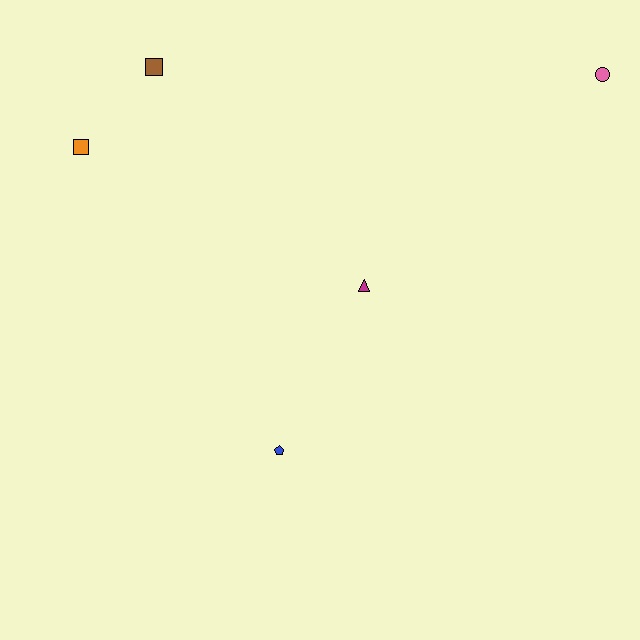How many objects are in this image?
There are 5 objects.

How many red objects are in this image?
There are no red objects.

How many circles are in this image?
There is 1 circle.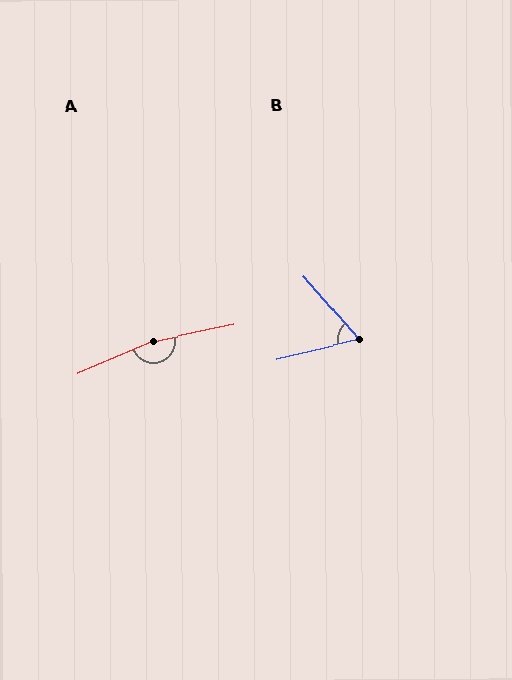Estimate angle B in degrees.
Approximately 62 degrees.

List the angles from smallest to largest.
B (62°), A (168°).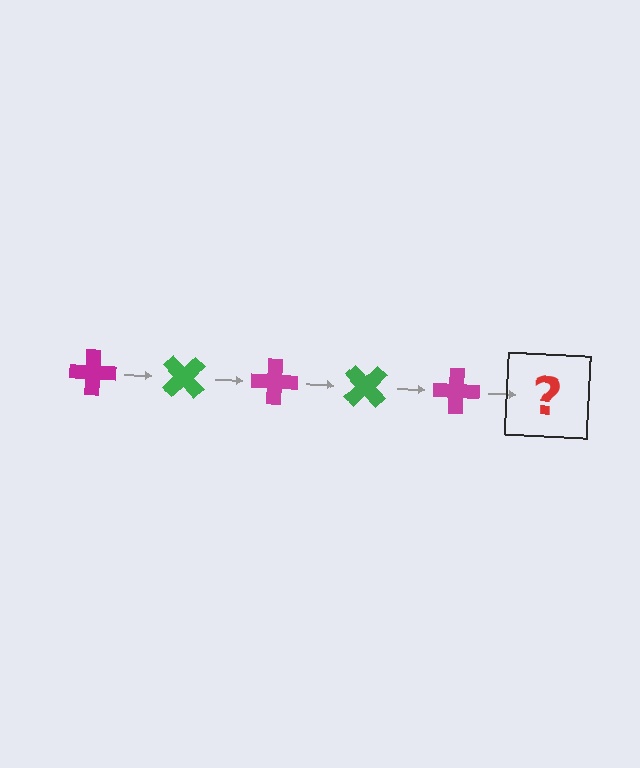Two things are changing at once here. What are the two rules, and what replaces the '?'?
The two rules are that it rotates 45 degrees each step and the color cycles through magenta and green. The '?' should be a green cross, rotated 225 degrees from the start.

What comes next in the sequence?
The next element should be a green cross, rotated 225 degrees from the start.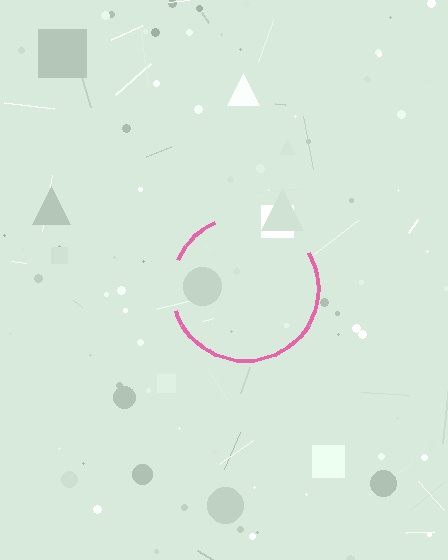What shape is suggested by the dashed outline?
The dashed outline suggests a circle.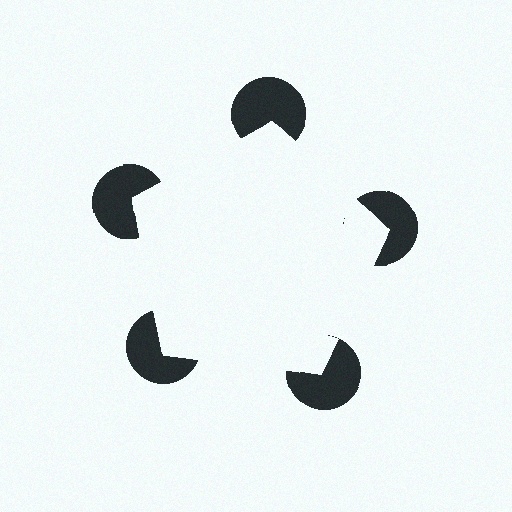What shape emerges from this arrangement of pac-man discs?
An illusory pentagon — its edges are inferred from the aligned wedge cuts in the pac-man discs, not physically drawn.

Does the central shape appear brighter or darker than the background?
It typically appears slightly brighter than the background, even though no actual brightness change is drawn.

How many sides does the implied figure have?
5 sides.